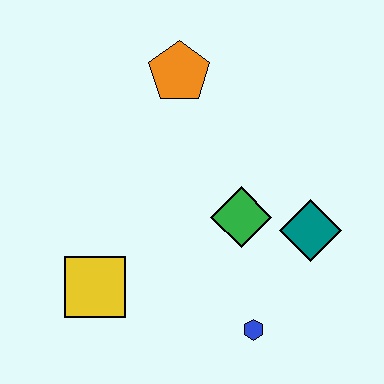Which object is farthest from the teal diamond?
The yellow square is farthest from the teal diamond.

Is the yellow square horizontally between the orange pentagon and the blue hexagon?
No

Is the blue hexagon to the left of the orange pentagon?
No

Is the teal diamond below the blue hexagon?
No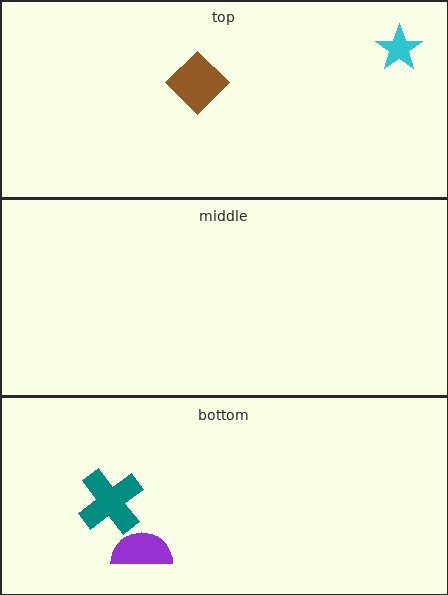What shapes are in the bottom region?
The teal cross, the purple semicircle.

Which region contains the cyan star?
The top region.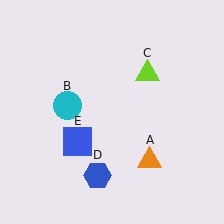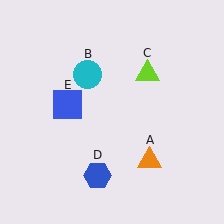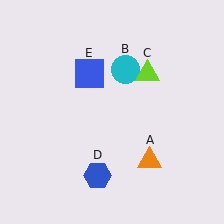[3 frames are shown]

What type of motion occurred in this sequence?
The cyan circle (object B), blue square (object E) rotated clockwise around the center of the scene.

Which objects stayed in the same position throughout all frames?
Orange triangle (object A) and lime triangle (object C) and blue hexagon (object D) remained stationary.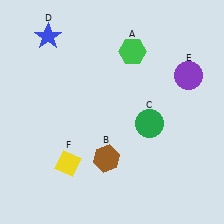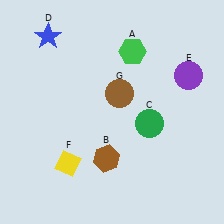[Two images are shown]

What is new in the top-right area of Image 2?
A brown circle (G) was added in the top-right area of Image 2.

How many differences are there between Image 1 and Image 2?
There is 1 difference between the two images.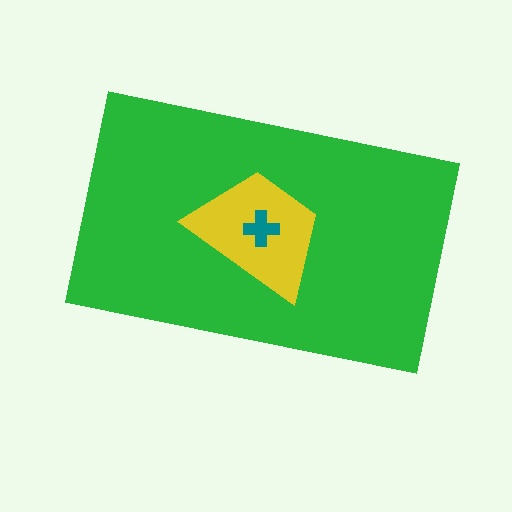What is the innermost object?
The teal cross.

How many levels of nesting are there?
3.